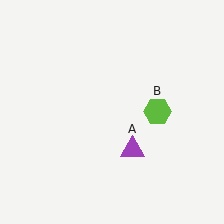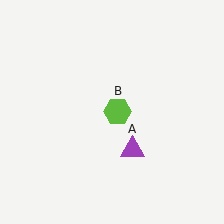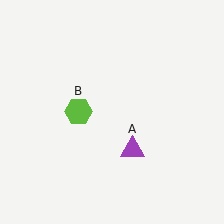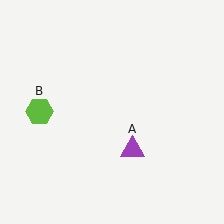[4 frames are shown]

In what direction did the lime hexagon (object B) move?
The lime hexagon (object B) moved left.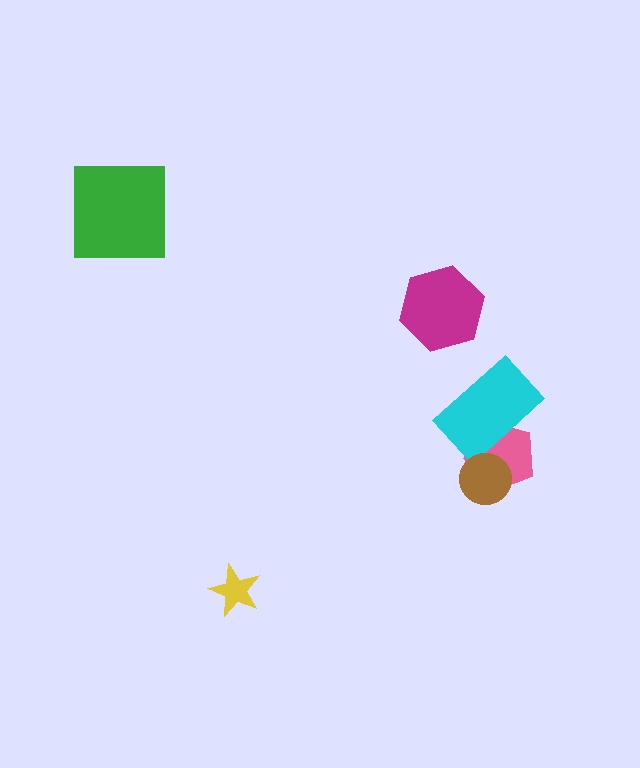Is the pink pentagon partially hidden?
Yes, it is partially covered by another shape.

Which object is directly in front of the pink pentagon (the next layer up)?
The cyan rectangle is directly in front of the pink pentagon.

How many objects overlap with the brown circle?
1 object overlaps with the brown circle.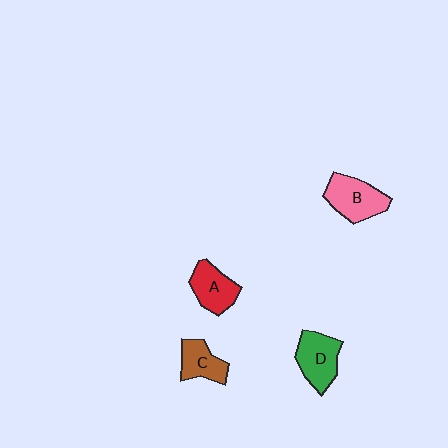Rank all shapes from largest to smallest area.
From largest to smallest: B (pink), D (green), A (red), C (brown).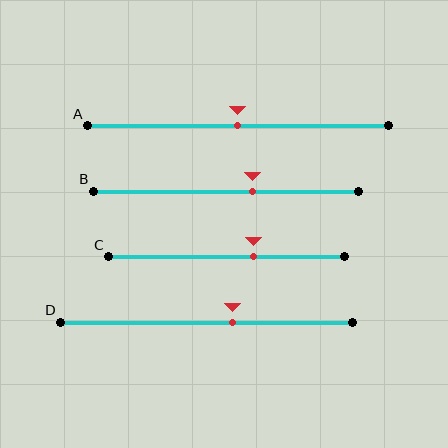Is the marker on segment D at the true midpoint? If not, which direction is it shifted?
No, the marker on segment D is shifted to the right by about 9% of the segment length.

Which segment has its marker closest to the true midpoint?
Segment A has its marker closest to the true midpoint.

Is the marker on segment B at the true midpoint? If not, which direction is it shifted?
No, the marker on segment B is shifted to the right by about 10% of the segment length.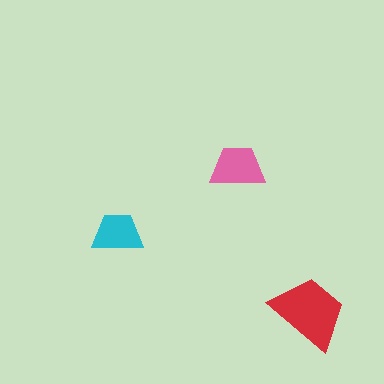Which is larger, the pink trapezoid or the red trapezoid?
The red one.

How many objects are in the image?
There are 3 objects in the image.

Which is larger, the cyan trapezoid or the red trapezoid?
The red one.